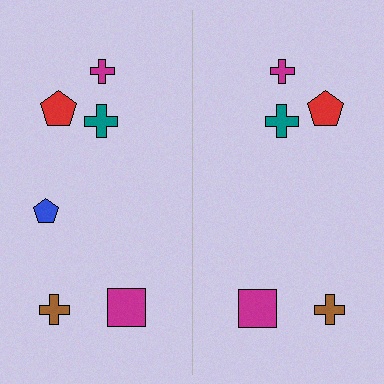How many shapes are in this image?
There are 11 shapes in this image.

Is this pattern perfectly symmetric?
No, the pattern is not perfectly symmetric. A blue pentagon is missing from the right side.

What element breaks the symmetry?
A blue pentagon is missing from the right side.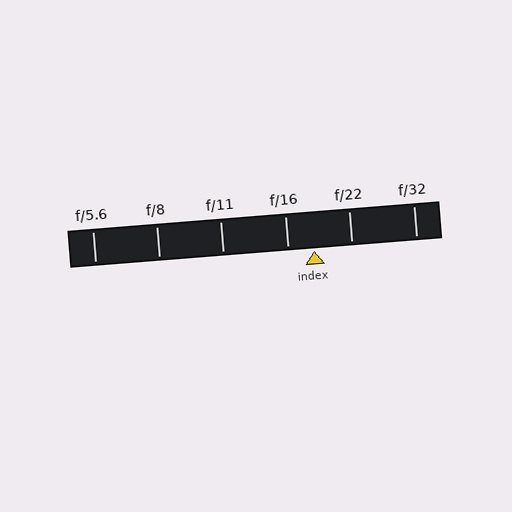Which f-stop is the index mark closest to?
The index mark is closest to f/16.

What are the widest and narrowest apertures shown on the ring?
The widest aperture shown is f/5.6 and the narrowest is f/32.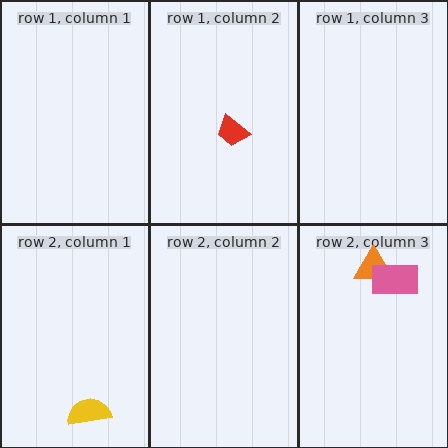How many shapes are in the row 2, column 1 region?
1.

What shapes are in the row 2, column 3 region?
The orange triangle, the pink rectangle.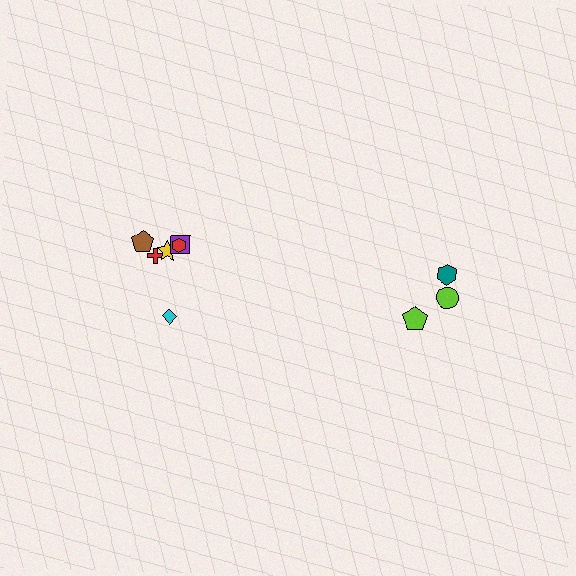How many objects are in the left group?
There are 6 objects.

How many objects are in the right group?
There are 3 objects.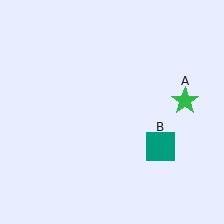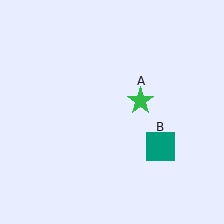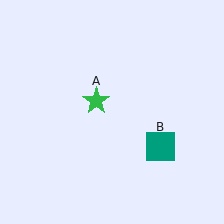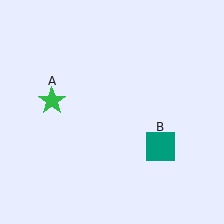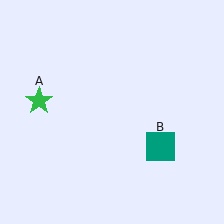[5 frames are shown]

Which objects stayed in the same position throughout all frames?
Teal square (object B) remained stationary.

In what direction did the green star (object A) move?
The green star (object A) moved left.